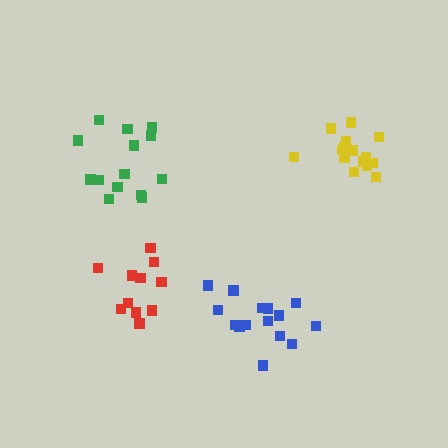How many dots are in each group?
Group 1: 15 dots, Group 2: 16 dots, Group 3: 14 dots, Group 4: 11 dots (56 total).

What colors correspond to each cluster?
The clusters are colored: blue, yellow, green, red.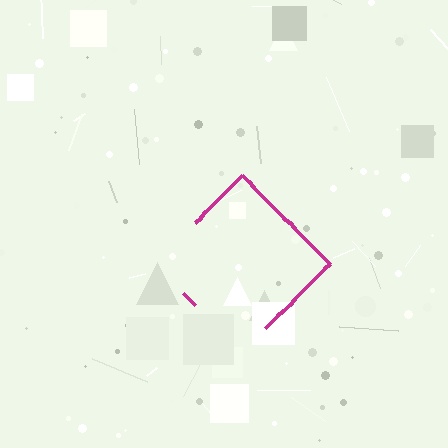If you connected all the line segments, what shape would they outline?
They would outline a diamond.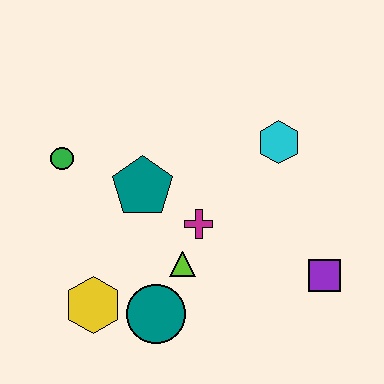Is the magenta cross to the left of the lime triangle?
No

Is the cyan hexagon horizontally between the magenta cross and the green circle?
No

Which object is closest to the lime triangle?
The magenta cross is closest to the lime triangle.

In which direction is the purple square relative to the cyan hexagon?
The purple square is below the cyan hexagon.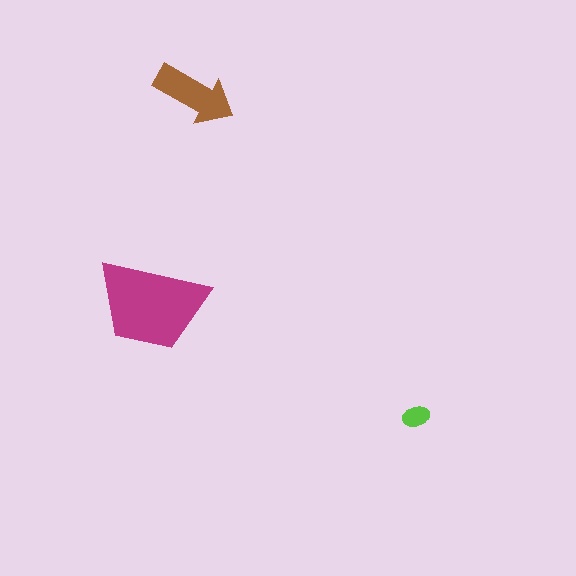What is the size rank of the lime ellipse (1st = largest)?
3rd.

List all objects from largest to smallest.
The magenta trapezoid, the brown arrow, the lime ellipse.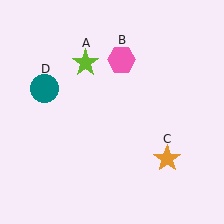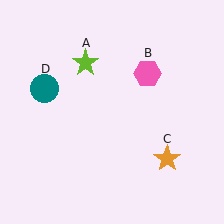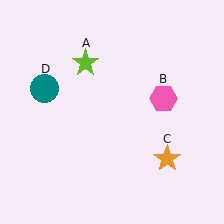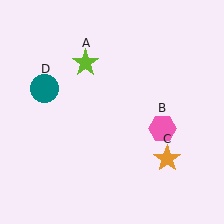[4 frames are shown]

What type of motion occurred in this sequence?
The pink hexagon (object B) rotated clockwise around the center of the scene.